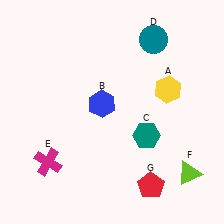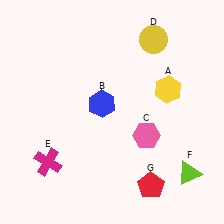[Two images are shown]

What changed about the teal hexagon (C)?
In Image 1, C is teal. In Image 2, it changed to pink.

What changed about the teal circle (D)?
In Image 1, D is teal. In Image 2, it changed to yellow.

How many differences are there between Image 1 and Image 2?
There are 2 differences between the two images.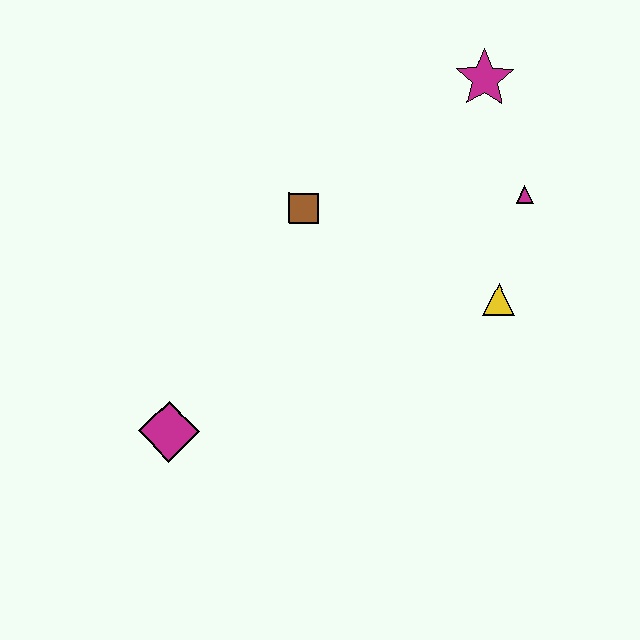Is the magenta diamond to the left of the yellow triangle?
Yes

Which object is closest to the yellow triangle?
The magenta triangle is closest to the yellow triangle.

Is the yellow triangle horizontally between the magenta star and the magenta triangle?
Yes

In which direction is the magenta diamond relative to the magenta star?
The magenta diamond is below the magenta star.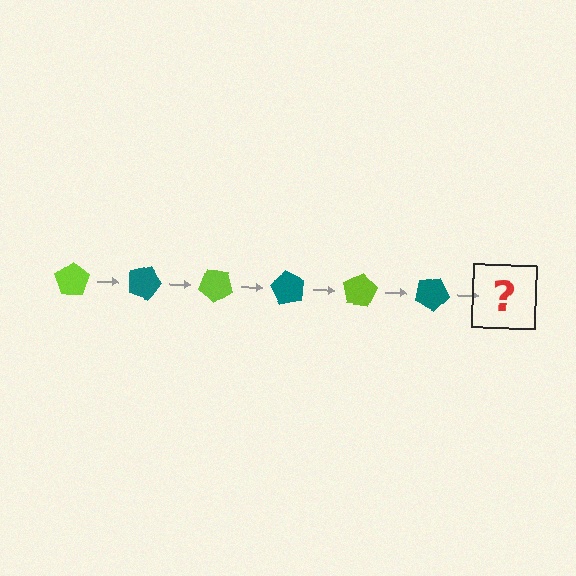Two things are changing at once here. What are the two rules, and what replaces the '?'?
The two rules are that it rotates 20 degrees each step and the color cycles through lime and teal. The '?' should be a lime pentagon, rotated 120 degrees from the start.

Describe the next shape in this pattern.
It should be a lime pentagon, rotated 120 degrees from the start.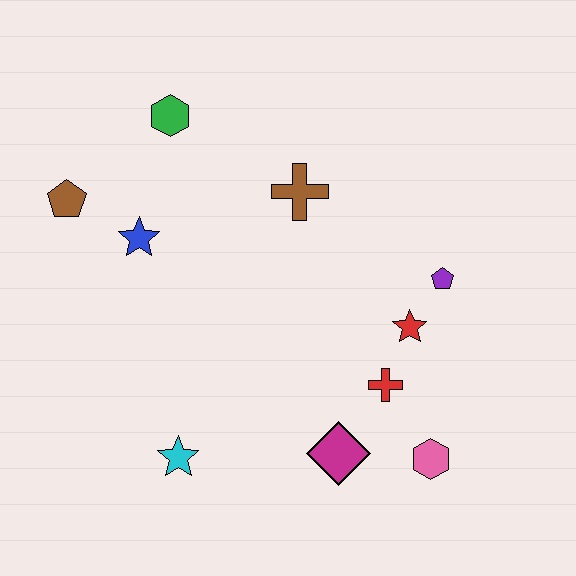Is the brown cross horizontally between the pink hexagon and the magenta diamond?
No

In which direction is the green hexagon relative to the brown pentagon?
The green hexagon is to the right of the brown pentagon.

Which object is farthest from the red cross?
The brown pentagon is farthest from the red cross.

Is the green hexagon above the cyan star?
Yes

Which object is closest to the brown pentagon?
The blue star is closest to the brown pentagon.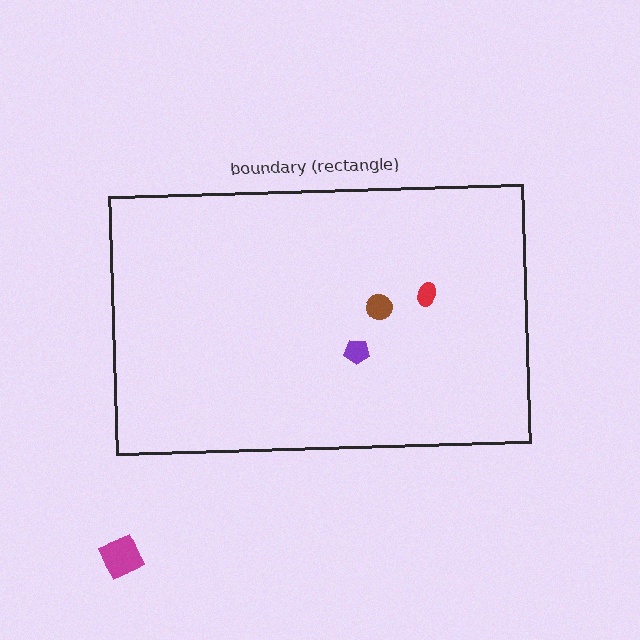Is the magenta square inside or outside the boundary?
Outside.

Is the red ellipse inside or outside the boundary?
Inside.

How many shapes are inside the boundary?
3 inside, 1 outside.